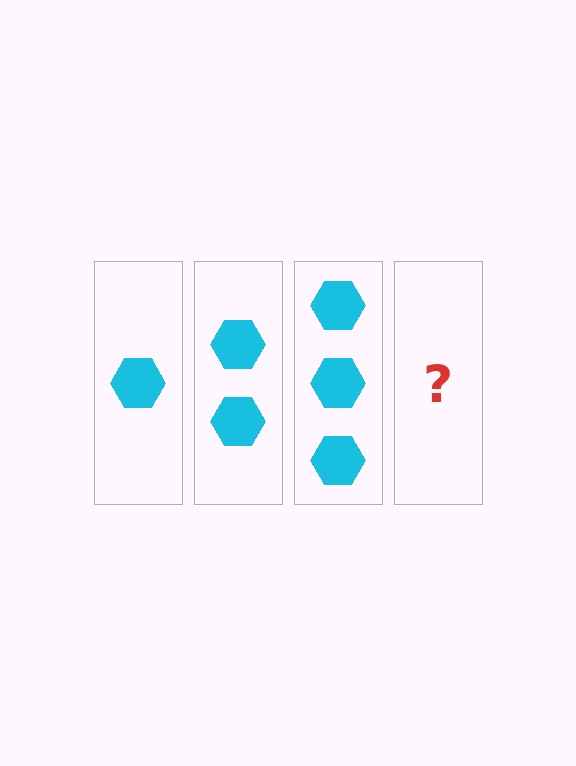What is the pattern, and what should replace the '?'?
The pattern is that each step adds one more hexagon. The '?' should be 4 hexagons.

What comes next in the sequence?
The next element should be 4 hexagons.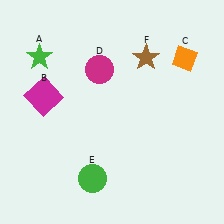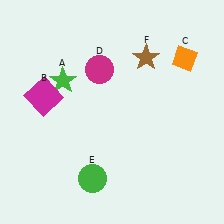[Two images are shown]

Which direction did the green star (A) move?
The green star (A) moved down.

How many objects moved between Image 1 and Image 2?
1 object moved between the two images.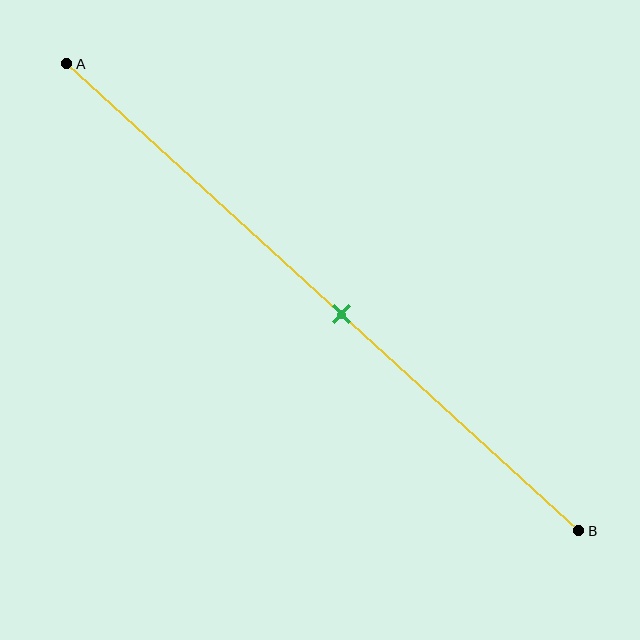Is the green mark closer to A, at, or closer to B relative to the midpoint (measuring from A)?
The green mark is closer to point B than the midpoint of segment AB.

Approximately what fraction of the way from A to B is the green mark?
The green mark is approximately 55% of the way from A to B.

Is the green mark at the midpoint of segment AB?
No, the mark is at about 55% from A, not at the 50% midpoint.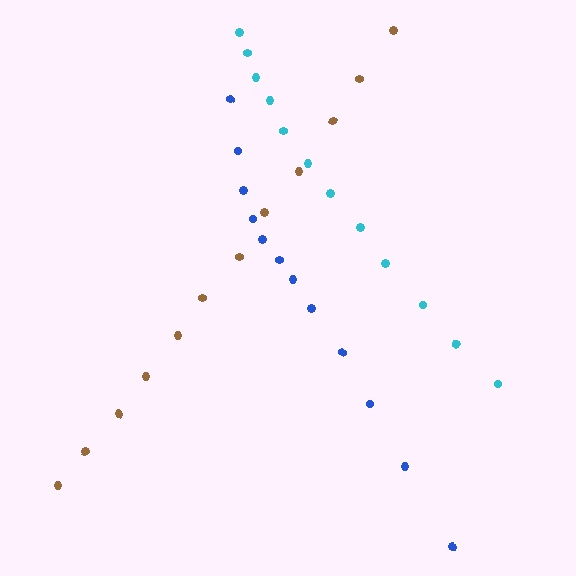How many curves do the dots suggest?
There are 3 distinct paths.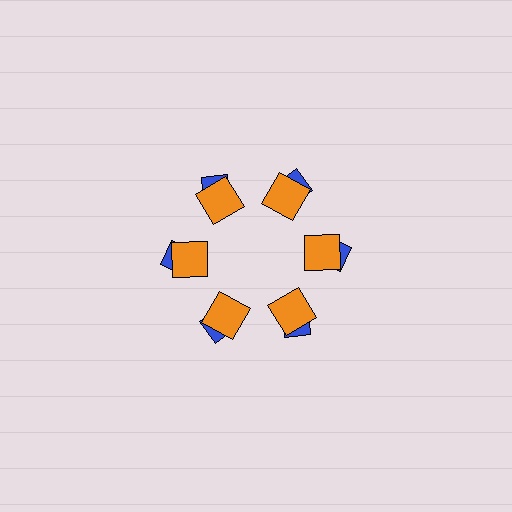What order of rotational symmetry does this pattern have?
This pattern has 6-fold rotational symmetry.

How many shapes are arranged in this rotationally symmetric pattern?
There are 12 shapes, arranged in 6 groups of 2.